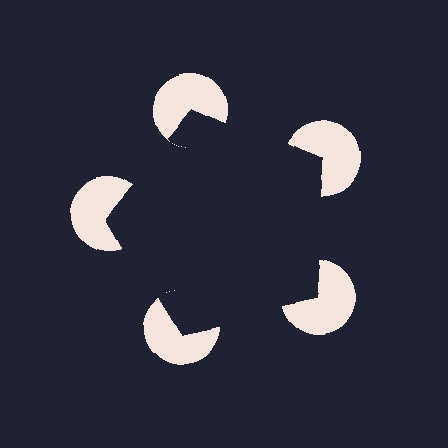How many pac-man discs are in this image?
There are 5 — one at each vertex of the illusory pentagon.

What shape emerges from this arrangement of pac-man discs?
An illusory pentagon — its edges are inferred from the aligned wedge cuts in the pac-man discs, not physically drawn.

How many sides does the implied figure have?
5 sides.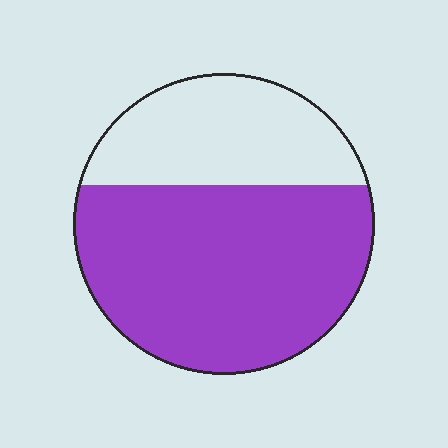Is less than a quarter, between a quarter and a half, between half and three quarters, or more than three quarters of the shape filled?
Between half and three quarters.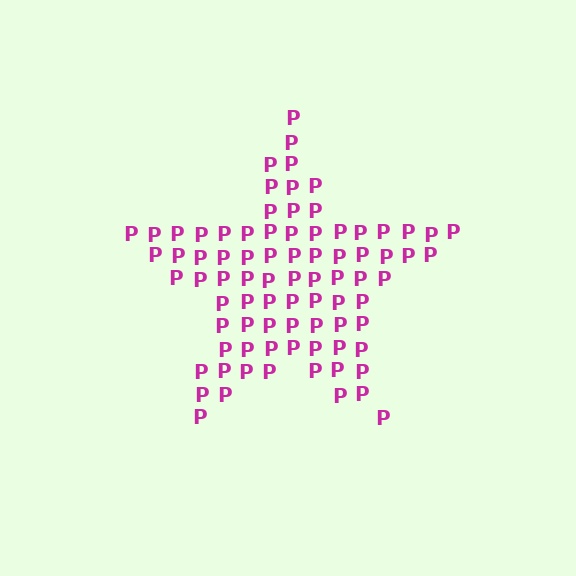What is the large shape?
The large shape is a star.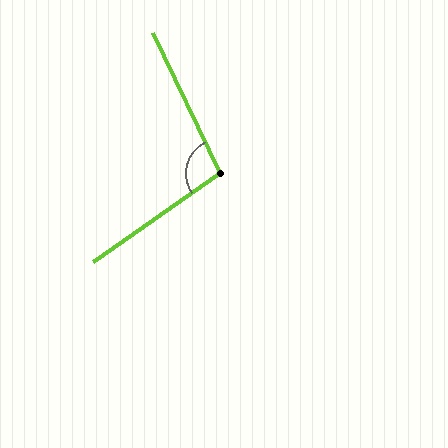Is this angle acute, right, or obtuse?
It is obtuse.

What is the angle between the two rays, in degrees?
Approximately 99 degrees.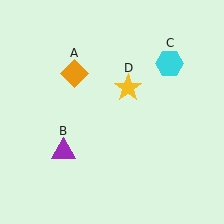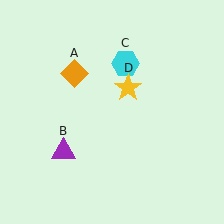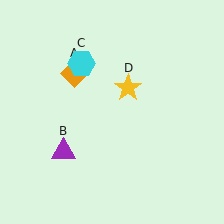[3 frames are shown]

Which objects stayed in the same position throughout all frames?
Orange diamond (object A) and purple triangle (object B) and yellow star (object D) remained stationary.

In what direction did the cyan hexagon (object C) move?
The cyan hexagon (object C) moved left.